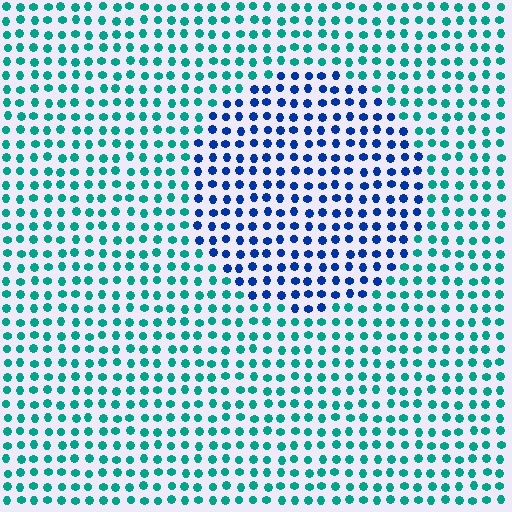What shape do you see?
I see a circle.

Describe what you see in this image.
The image is filled with small teal elements in a uniform arrangement. A circle-shaped region is visible where the elements are tinted to a slightly different hue, forming a subtle color boundary.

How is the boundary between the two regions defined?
The boundary is defined purely by a slight shift in hue (about 51 degrees). Spacing, size, and orientation are identical on both sides.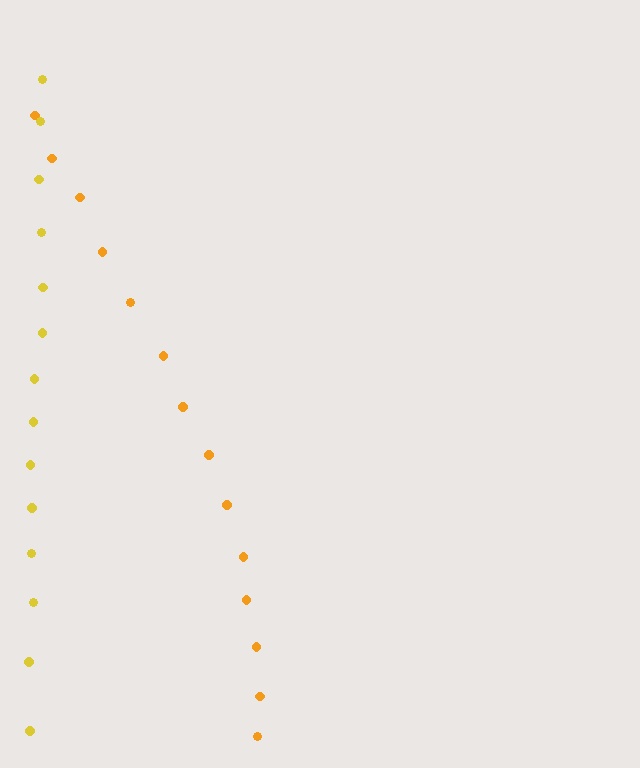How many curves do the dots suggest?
There are 2 distinct paths.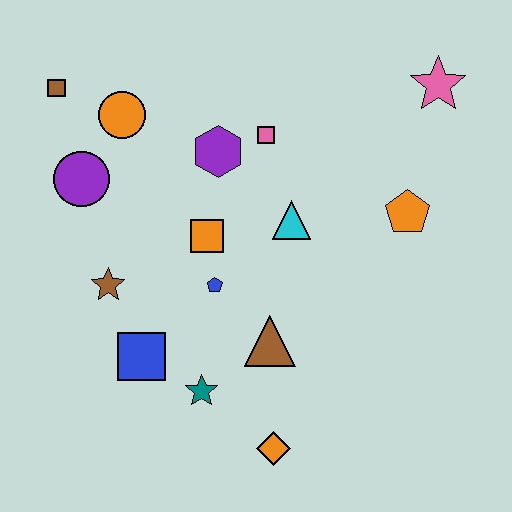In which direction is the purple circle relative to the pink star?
The purple circle is to the left of the pink star.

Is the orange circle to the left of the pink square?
Yes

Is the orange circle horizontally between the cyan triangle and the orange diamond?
No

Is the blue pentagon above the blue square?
Yes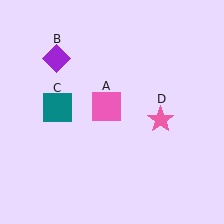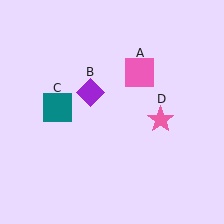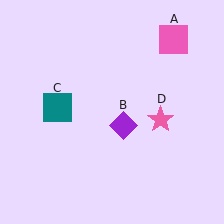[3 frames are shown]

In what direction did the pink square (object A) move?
The pink square (object A) moved up and to the right.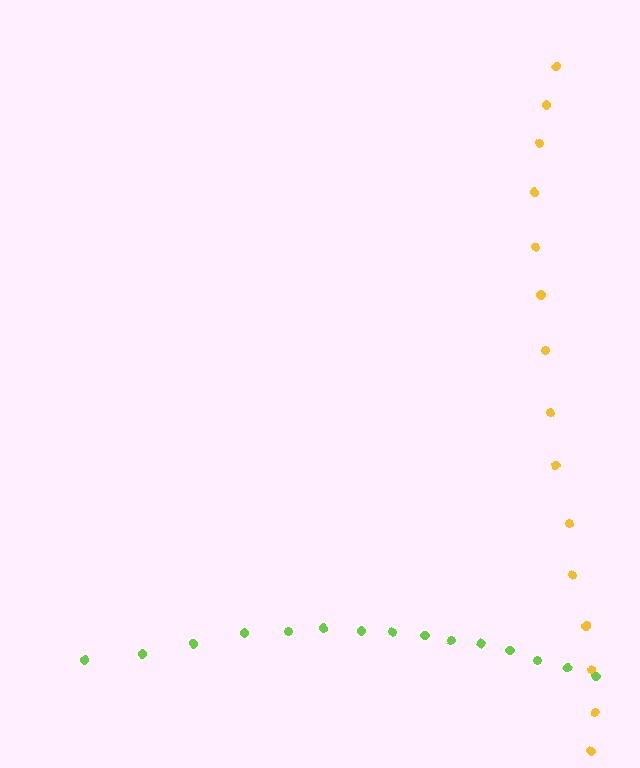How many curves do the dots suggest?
There are 2 distinct paths.